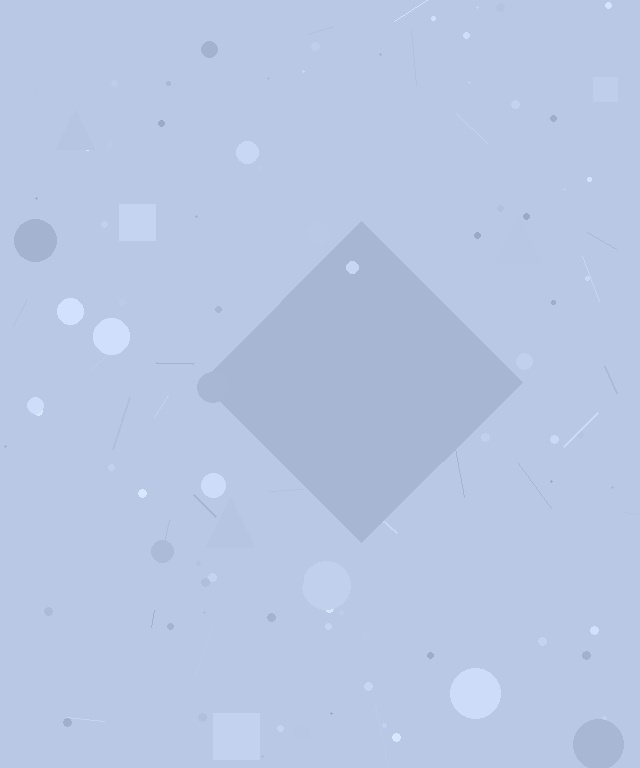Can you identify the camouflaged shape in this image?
The camouflaged shape is a diamond.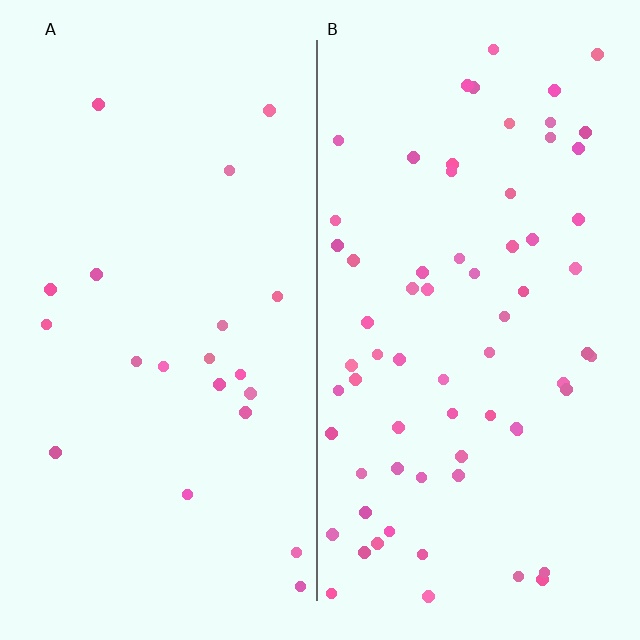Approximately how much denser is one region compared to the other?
Approximately 3.2× — region B over region A.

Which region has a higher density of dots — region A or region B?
B (the right).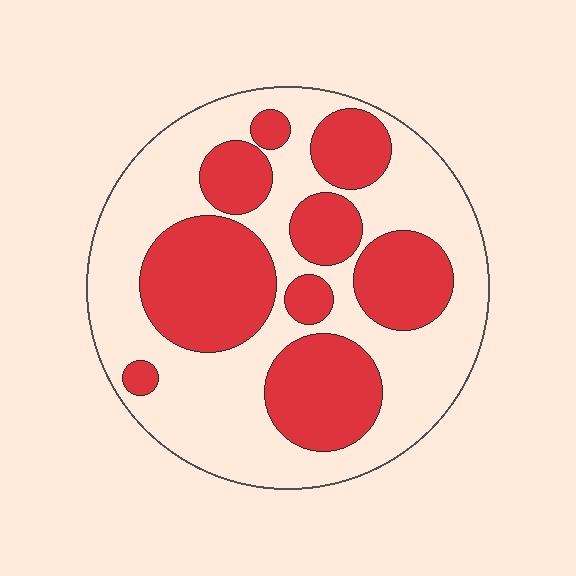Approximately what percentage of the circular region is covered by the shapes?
Approximately 40%.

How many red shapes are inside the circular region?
9.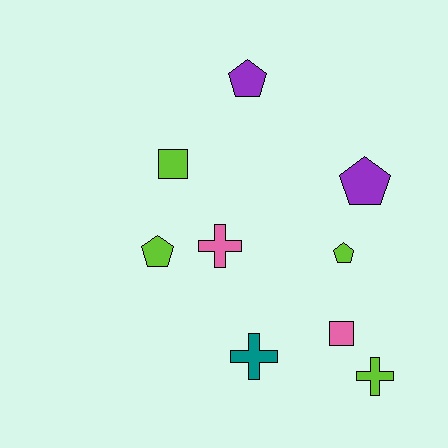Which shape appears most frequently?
Pentagon, with 4 objects.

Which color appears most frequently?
Lime, with 4 objects.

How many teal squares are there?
There are no teal squares.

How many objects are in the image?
There are 9 objects.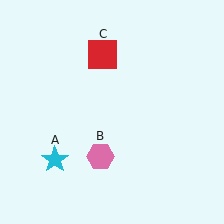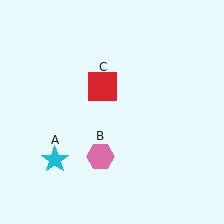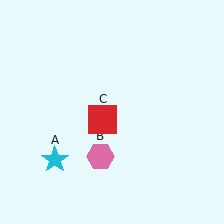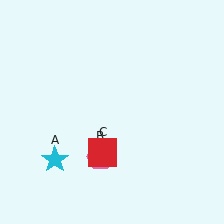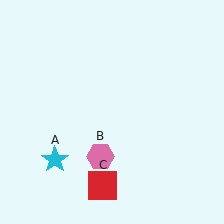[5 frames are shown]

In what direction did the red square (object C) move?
The red square (object C) moved down.